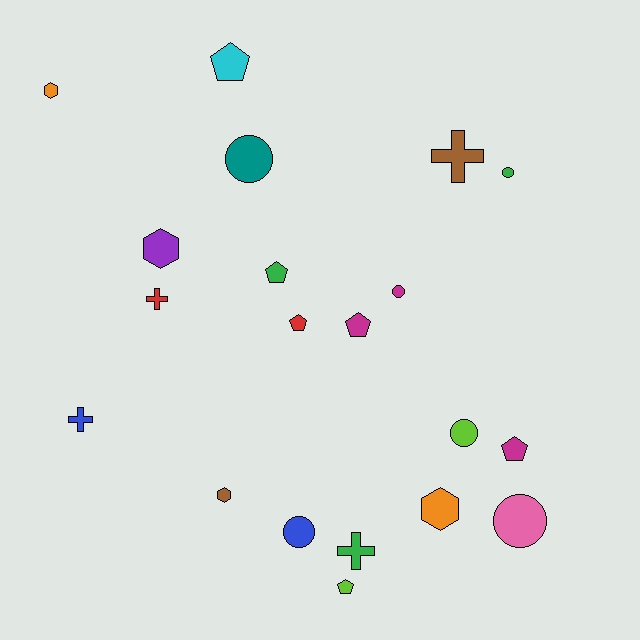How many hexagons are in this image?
There are 4 hexagons.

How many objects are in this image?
There are 20 objects.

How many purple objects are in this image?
There is 1 purple object.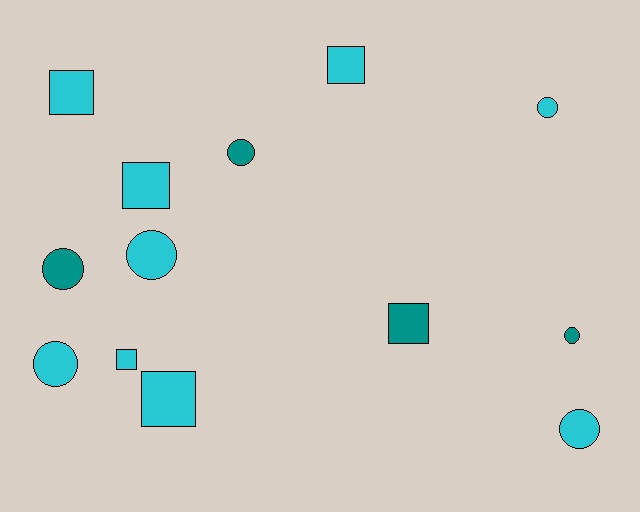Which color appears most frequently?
Cyan, with 9 objects.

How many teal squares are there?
There is 1 teal square.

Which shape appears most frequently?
Circle, with 7 objects.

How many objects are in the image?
There are 13 objects.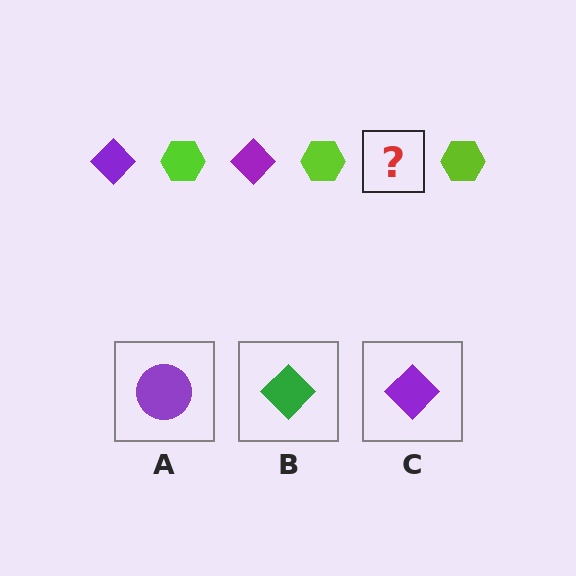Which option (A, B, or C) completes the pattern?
C.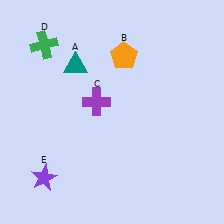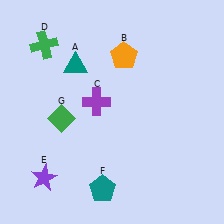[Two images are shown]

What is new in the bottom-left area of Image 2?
A green diamond (G) was added in the bottom-left area of Image 2.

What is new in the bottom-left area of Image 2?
A teal pentagon (F) was added in the bottom-left area of Image 2.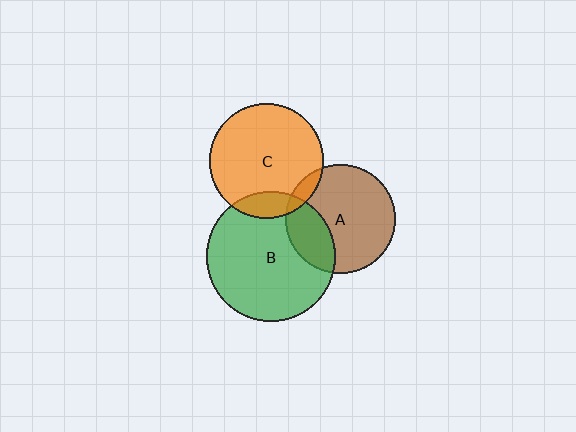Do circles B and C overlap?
Yes.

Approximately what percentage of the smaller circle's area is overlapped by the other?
Approximately 15%.